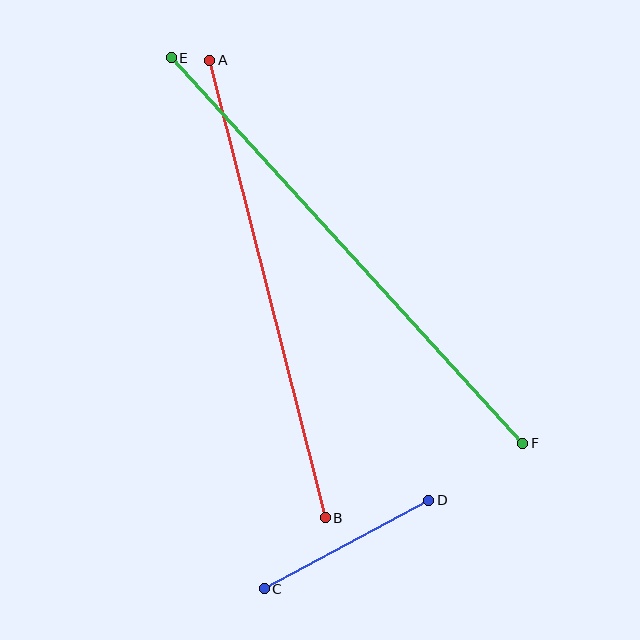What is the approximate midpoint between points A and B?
The midpoint is at approximately (267, 289) pixels.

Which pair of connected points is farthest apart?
Points E and F are farthest apart.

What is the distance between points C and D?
The distance is approximately 187 pixels.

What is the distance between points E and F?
The distance is approximately 522 pixels.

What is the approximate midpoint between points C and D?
The midpoint is at approximately (346, 545) pixels.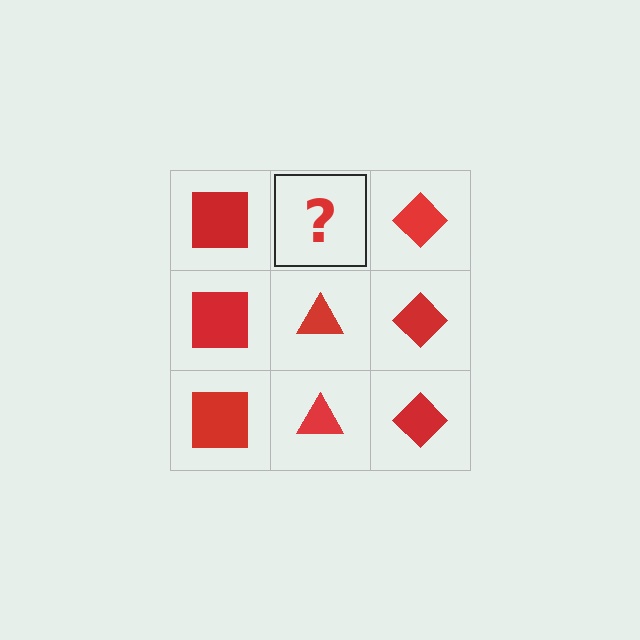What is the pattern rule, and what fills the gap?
The rule is that each column has a consistent shape. The gap should be filled with a red triangle.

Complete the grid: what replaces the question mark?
The question mark should be replaced with a red triangle.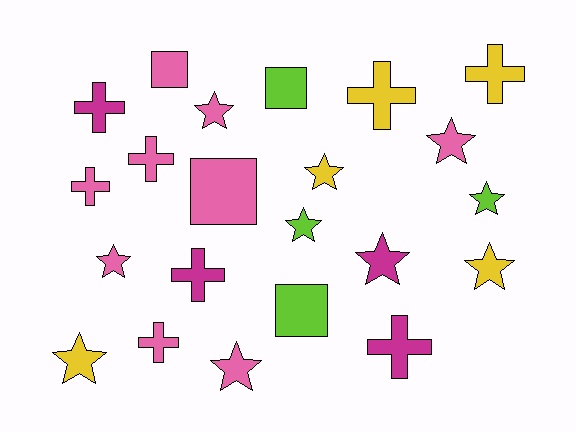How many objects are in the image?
There are 22 objects.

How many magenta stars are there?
There is 1 magenta star.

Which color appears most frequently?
Pink, with 9 objects.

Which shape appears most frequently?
Star, with 10 objects.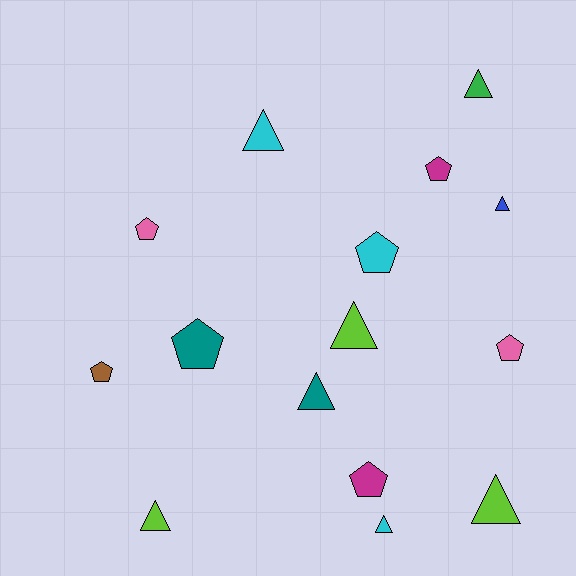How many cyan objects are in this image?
There are 3 cyan objects.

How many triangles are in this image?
There are 8 triangles.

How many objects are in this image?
There are 15 objects.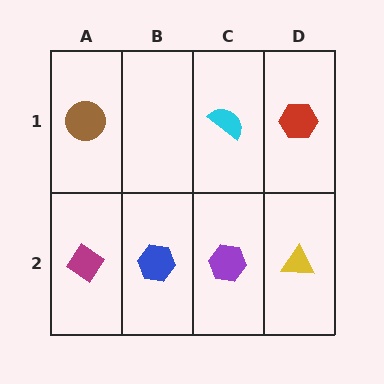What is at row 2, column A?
A magenta diamond.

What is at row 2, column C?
A purple hexagon.